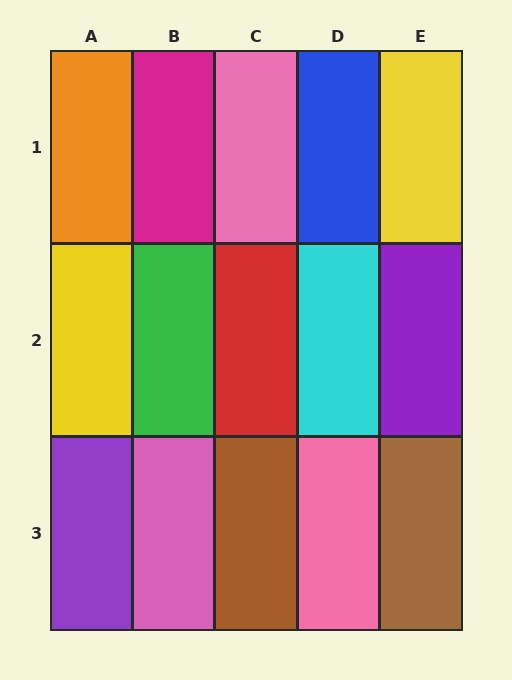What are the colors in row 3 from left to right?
Purple, pink, brown, pink, brown.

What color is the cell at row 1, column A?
Orange.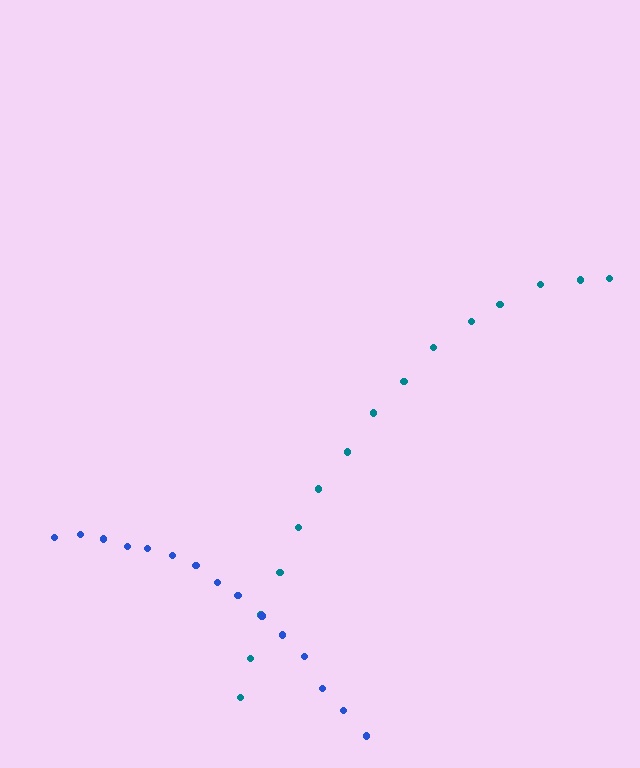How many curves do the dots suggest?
There are 2 distinct paths.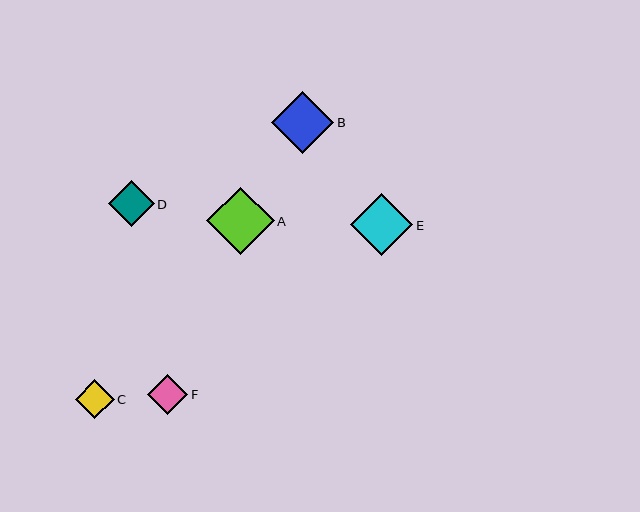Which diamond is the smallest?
Diamond C is the smallest with a size of approximately 39 pixels.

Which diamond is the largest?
Diamond A is the largest with a size of approximately 68 pixels.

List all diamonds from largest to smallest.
From largest to smallest: A, B, E, D, F, C.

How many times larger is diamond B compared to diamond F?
Diamond B is approximately 1.5 times the size of diamond F.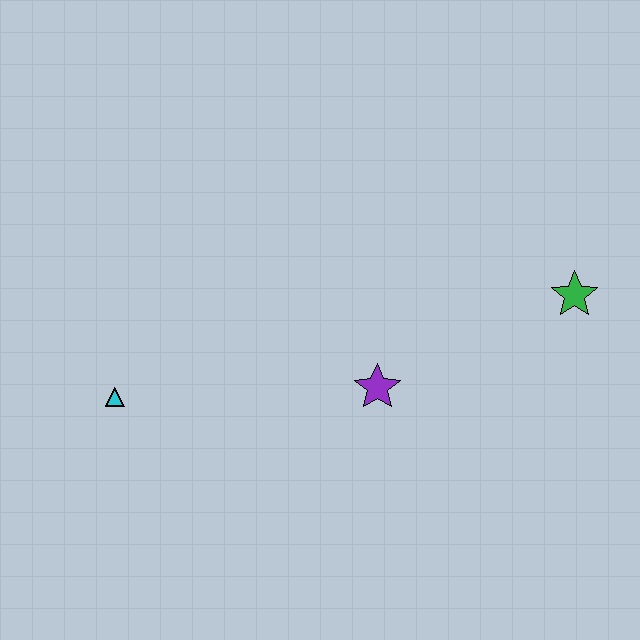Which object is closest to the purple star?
The green star is closest to the purple star.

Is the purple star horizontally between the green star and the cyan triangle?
Yes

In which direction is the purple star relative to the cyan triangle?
The purple star is to the right of the cyan triangle.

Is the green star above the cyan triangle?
Yes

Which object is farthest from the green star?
The cyan triangle is farthest from the green star.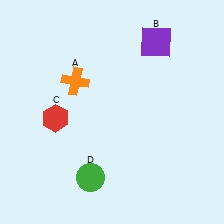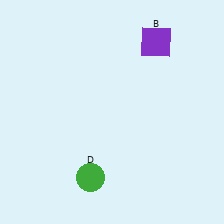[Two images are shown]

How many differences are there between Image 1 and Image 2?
There are 2 differences between the two images.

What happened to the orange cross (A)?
The orange cross (A) was removed in Image 2. It was in the top-left area of Image 1.